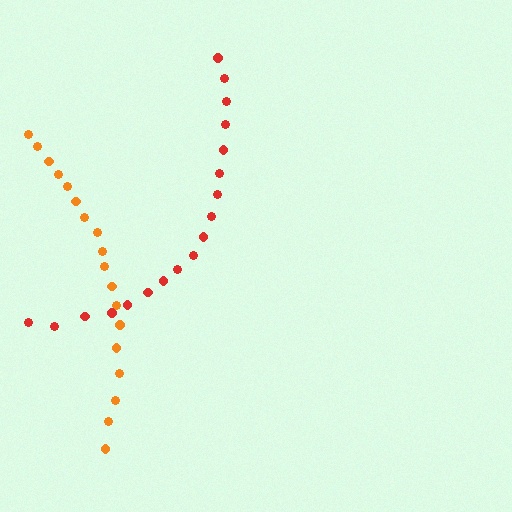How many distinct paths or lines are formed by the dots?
There are 2 distinct paths.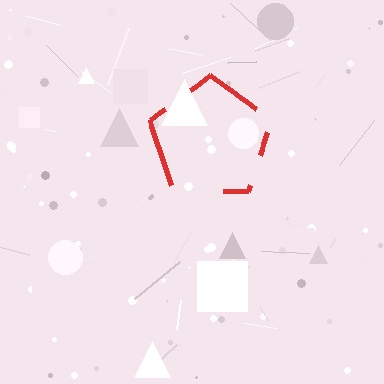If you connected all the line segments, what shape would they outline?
They would outline a pentagon.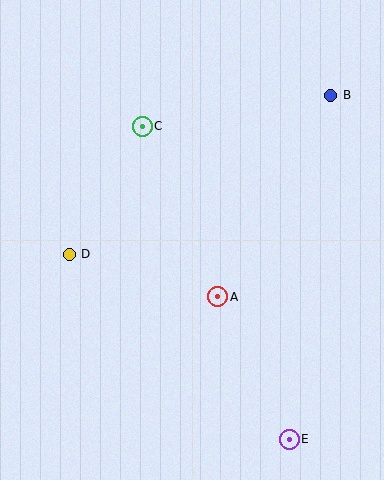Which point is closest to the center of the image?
Point A at (218, 297) is closest to the center.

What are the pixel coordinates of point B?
Point B is at (331, 95).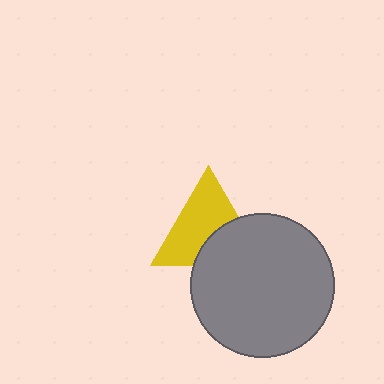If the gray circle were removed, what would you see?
You would see the complete yellow triangle.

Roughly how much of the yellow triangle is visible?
About half of it is visible (roughly 63%).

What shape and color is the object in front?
The object in front is a gray circle.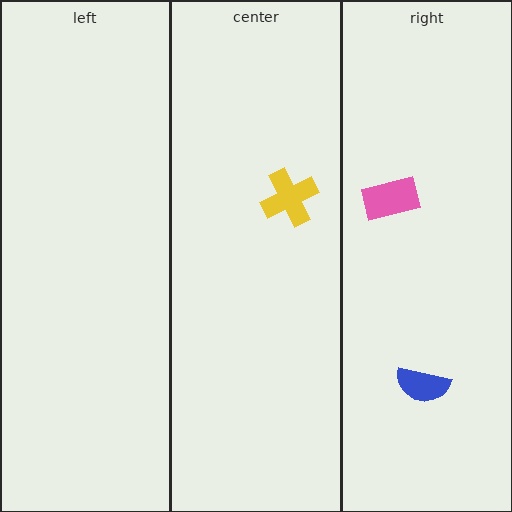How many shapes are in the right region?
2.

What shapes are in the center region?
The yellow cross.